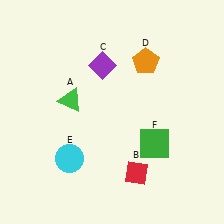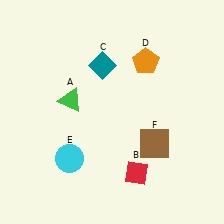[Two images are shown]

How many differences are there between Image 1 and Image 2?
There are 2 differences between the two images.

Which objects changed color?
C changed from purple to teal. F changed from green to brown.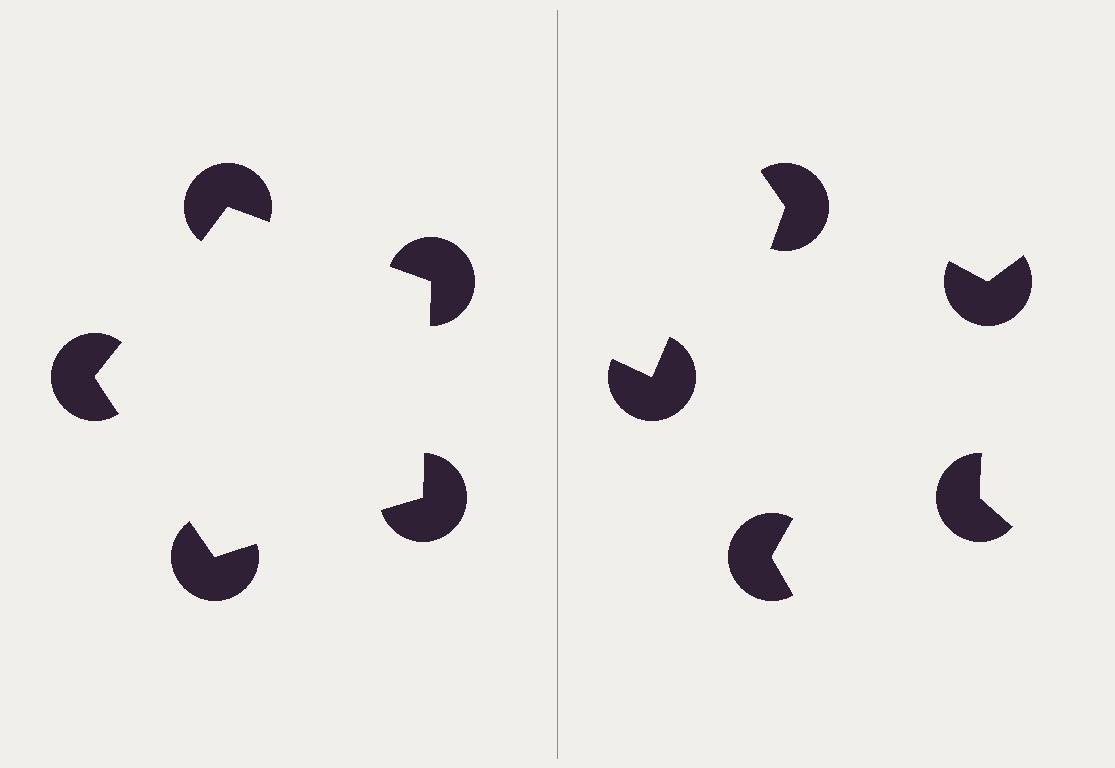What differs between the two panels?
The pac-man discs are positioned identically on both sides; only the wedge orientations differ. On the left they align to a pentagon; on the right they are misaligned.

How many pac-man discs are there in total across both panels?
10 — 5 on each side.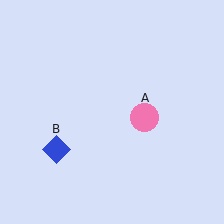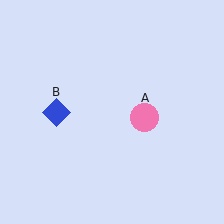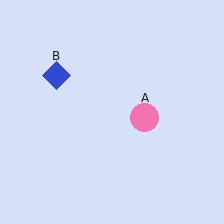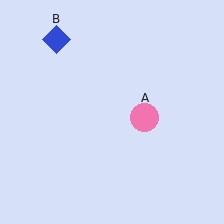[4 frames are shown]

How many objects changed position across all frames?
1 object changed position: blue diamond (object B).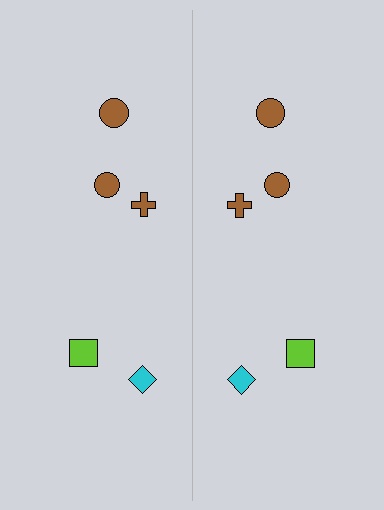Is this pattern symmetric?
Yes, this pattern has bilateral (reflection) symmetry.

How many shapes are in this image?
There are 10 shapes in this image.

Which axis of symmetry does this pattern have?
The pattern has a vertical axis of symmetry running through the center of the image.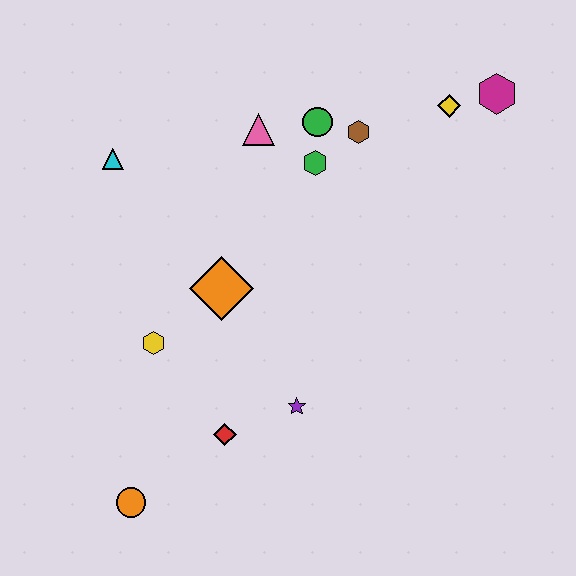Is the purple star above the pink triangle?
No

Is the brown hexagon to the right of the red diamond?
Yes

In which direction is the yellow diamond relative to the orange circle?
The yellow diamond is above the orange circle.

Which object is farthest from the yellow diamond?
The orange circle is farthest from the yellow diamond.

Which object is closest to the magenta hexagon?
The yellow diamond is closest to the magenta hexagon.